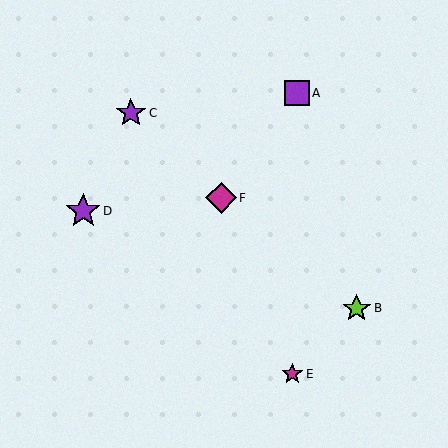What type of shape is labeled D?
Shape D is a purple star.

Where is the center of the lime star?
The center of the lime star is at (357, 308).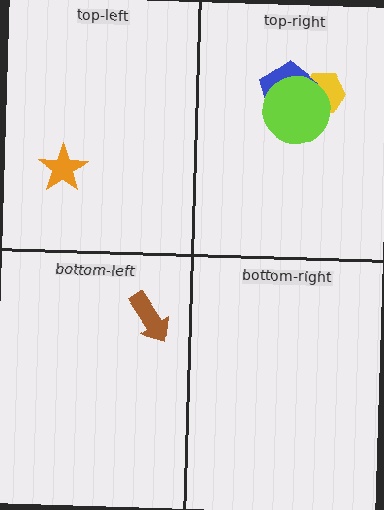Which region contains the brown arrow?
The bottom-left region.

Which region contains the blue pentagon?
The top-right region.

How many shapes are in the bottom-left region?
1.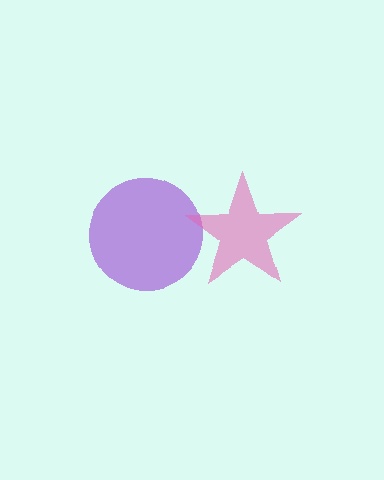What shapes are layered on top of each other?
The layered shapes are: a purple circle, a pink star.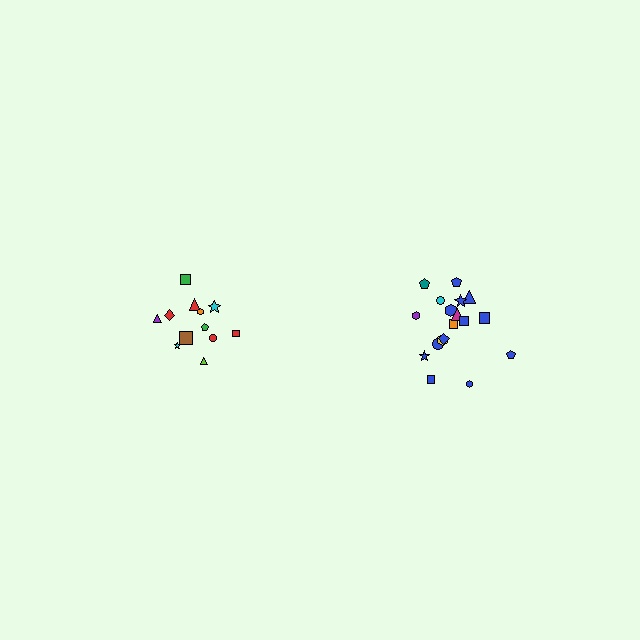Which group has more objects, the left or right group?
The right group.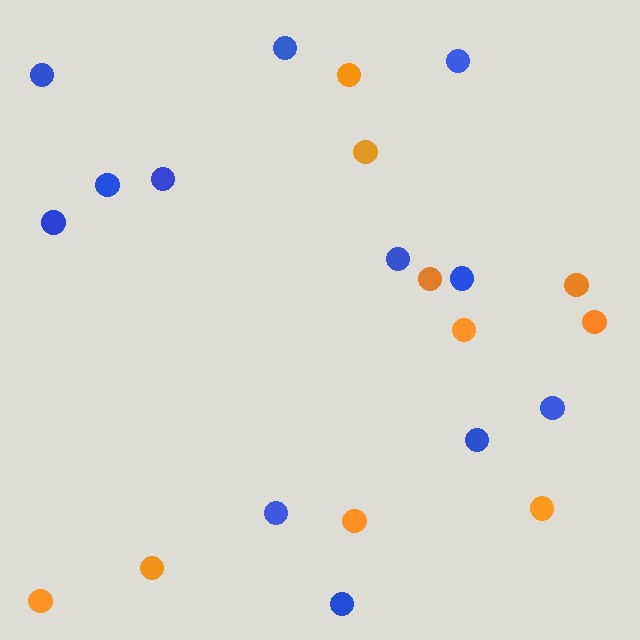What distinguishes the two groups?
There are 2 groups: one group of orange circles (10) and one group of blue circles (12).